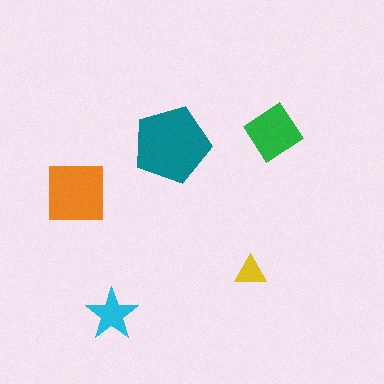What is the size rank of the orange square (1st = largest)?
2nd.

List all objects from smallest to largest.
The yellow triangle, the cyan star, the green diamond, the orange square, the teal pentagon.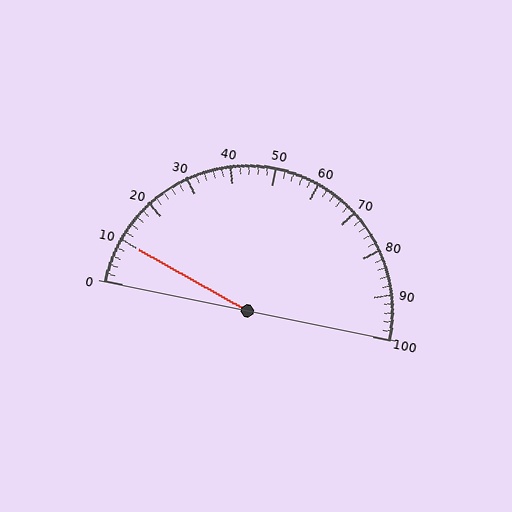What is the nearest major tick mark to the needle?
The nearest major tick mark is 10.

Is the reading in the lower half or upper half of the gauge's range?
The reading is in the lower half of the range (0 to 100).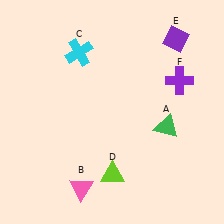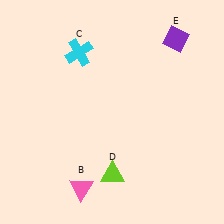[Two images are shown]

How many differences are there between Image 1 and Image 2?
There are 2 differences between the two images.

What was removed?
The green triangle (A), the purple cross (F) were removed in Image 2.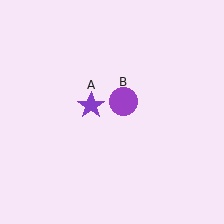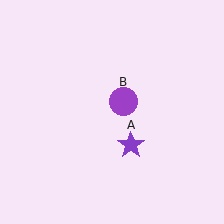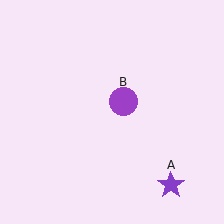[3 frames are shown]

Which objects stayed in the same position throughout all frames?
Purple circle (object B) remained stationary.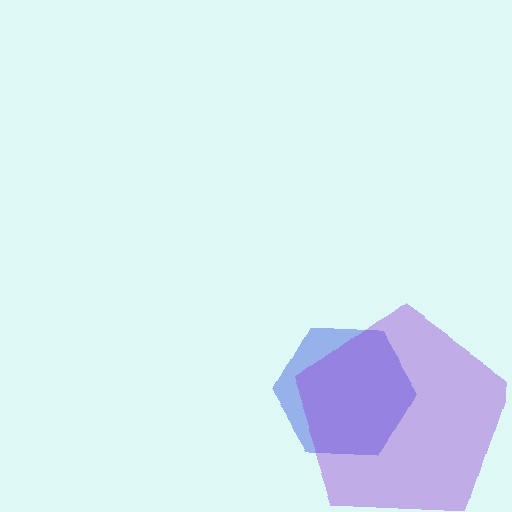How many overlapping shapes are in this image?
There are 2 overlapping shapes in the image.